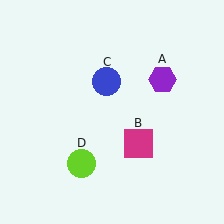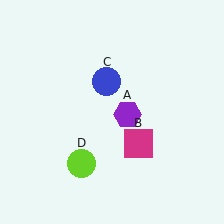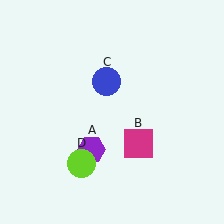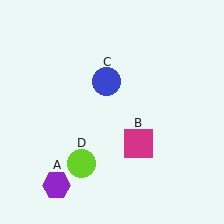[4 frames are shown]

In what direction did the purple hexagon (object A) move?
The purple hexagon (object A) moved down and to the left.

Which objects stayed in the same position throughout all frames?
Magenta square (object B) and blue circle (object C) and lime circle (object D) remained stationary.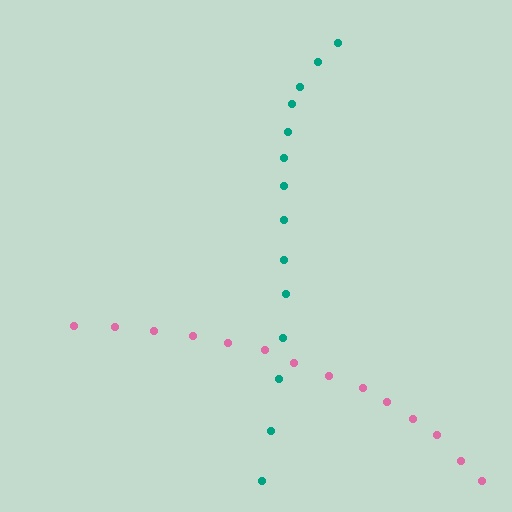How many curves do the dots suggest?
There are 2 distinct paths.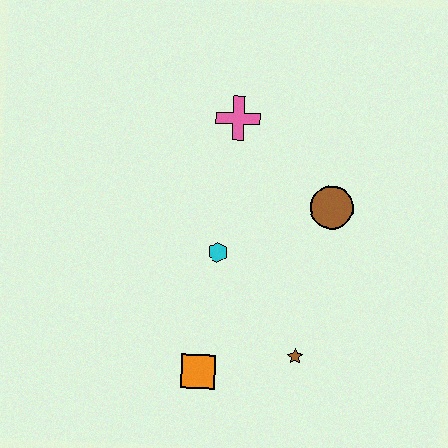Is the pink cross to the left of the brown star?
Yes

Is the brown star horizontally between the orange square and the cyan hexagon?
No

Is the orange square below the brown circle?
Yes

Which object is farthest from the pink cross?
The orange square is farthest from the pink cross.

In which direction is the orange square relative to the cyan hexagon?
The orange square is below the cyan hexagon.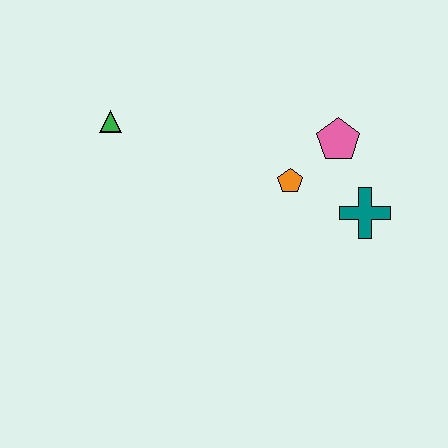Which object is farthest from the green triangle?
The teal cross is farthest from the green triangle.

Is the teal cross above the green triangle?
No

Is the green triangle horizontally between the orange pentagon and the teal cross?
No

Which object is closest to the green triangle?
The orange pentagon is closest to the green triangle.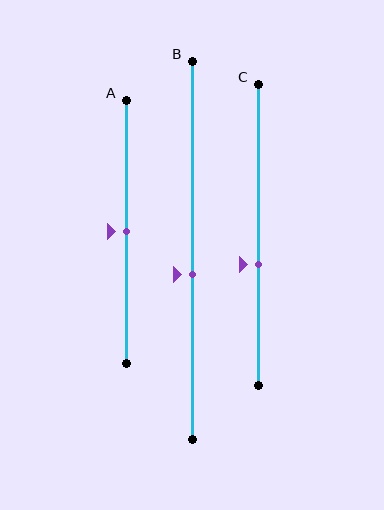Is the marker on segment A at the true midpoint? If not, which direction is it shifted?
Yes, the marker on segment A is at the true midpoint.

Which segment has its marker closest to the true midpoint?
Segment A has its marker closest to the true midpoint.